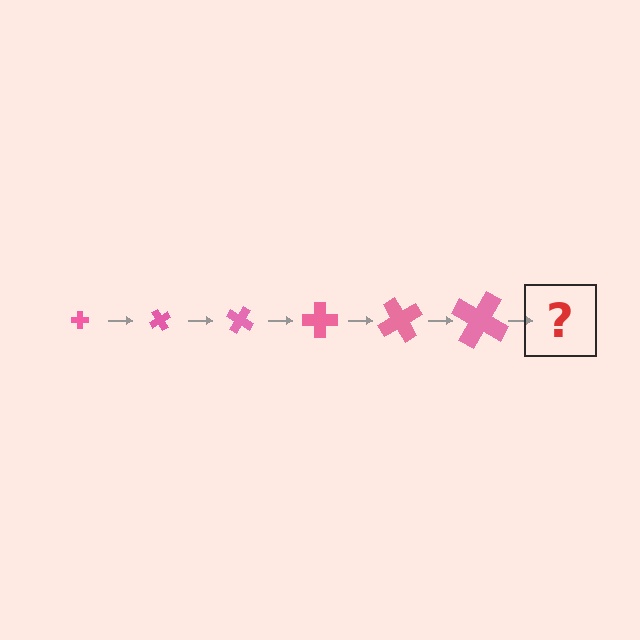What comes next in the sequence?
The next element should be a cross, larger than the previous one and rotated 360 degrees from the start.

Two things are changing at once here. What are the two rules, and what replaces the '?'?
The two rules are that the cross grows larger each step and it rotates 60 degrees each step. The '?' should be a cross, larger than the previous one and rotated 360 degrees from the start.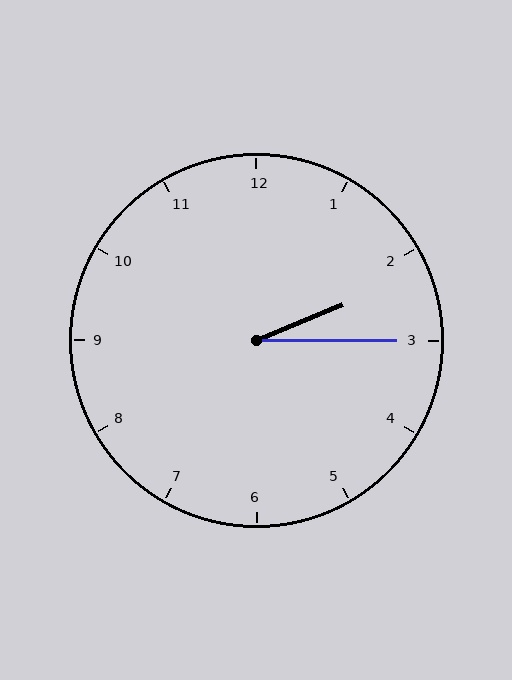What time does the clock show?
2:15.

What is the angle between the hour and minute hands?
Approximately 22 degrees.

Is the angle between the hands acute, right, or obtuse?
It is acute.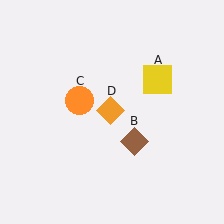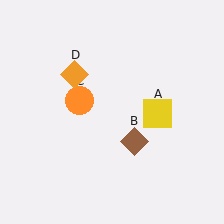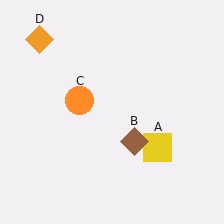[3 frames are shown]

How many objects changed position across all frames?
2 objects changed position: yellow square (object A), orange diamond (object D).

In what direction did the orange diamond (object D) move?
The orange diamond (object D) moved up and to the left.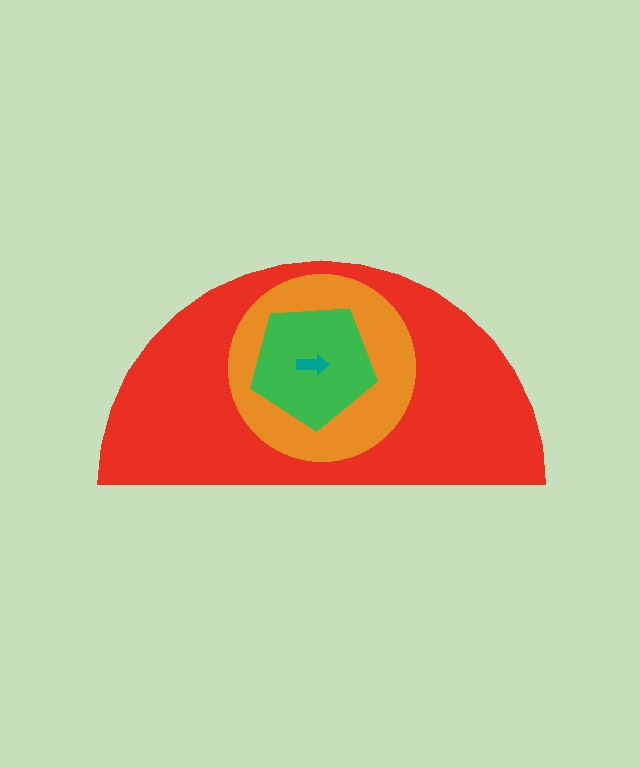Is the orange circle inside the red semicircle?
Yes.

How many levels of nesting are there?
4.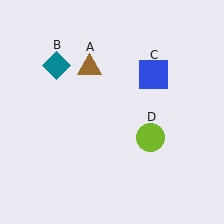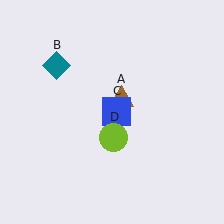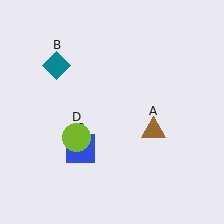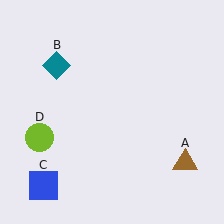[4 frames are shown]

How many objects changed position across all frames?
3 objects changed position: brown triangle (object A), blue square (object C), lime circle (object D).